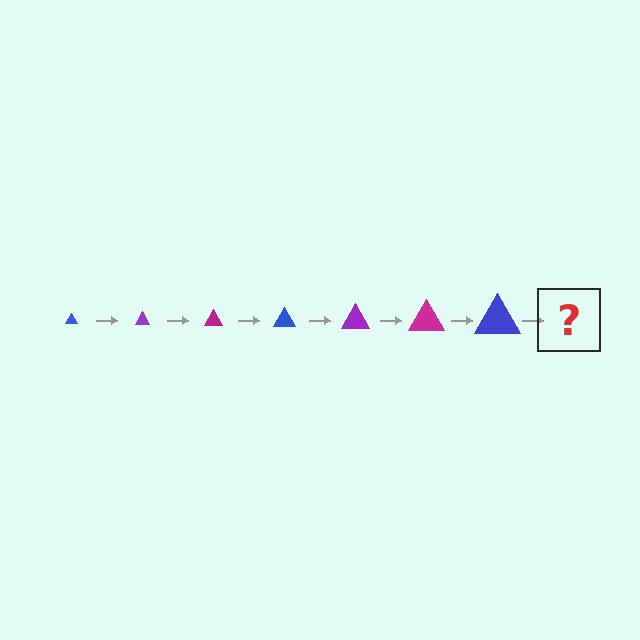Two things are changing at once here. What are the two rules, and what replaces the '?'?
The two rules are that the triangle grows larger each step and the color cycles through blue, purple, and magenta. The '?' should be a purple triangle, larger than the previous one.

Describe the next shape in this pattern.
It should be a purple triangle, larger than the previous one.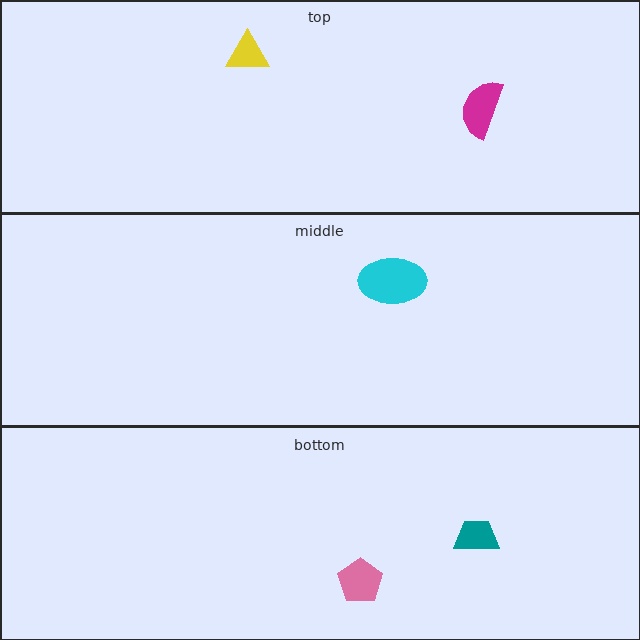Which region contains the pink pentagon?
The bottom region.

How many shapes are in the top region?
2.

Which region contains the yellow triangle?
The top region.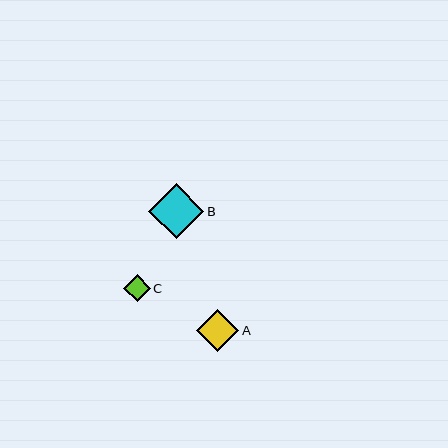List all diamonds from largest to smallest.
From largest to smallest: B, A, C.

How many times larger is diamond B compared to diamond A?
Diamond B is approximately 1.3 times the size of diamond A.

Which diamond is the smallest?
Diamond C is the smallest with a size of approximately 26 pixels.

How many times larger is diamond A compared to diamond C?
Diamond A is approximately 1.6 times the size of diamond C.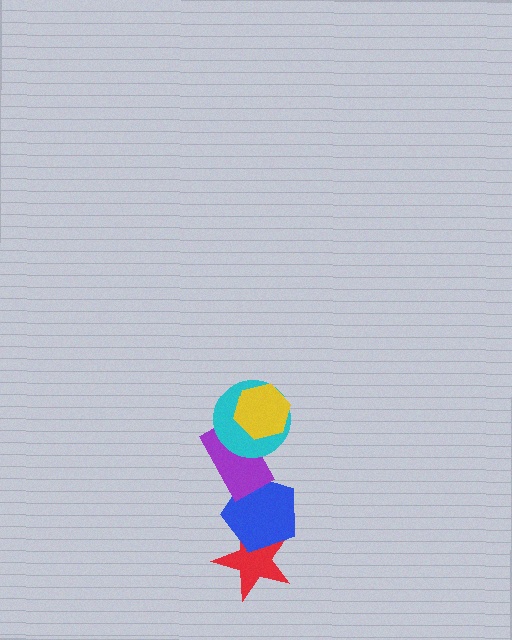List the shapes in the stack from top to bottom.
From top to bottom: the yellow hexagon, the cyan circle, the purple rectangle, the blue pentagon, the red star.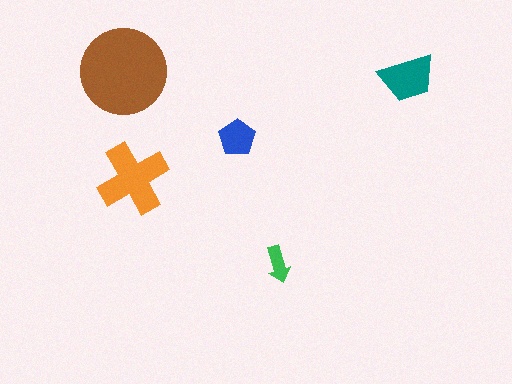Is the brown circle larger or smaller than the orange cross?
Larger.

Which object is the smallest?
The green arrow.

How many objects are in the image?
There are 5 objects in the image.